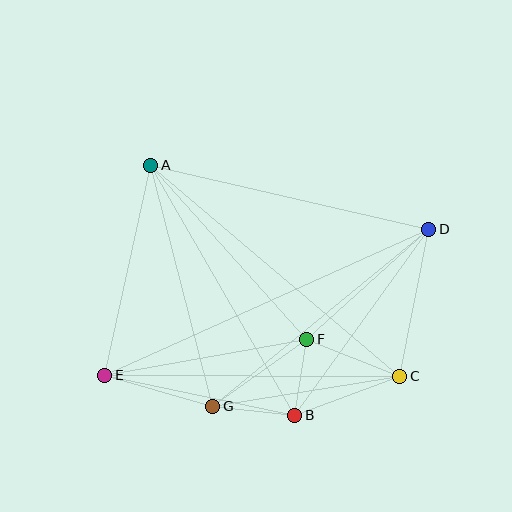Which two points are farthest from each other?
Points D and E are farthest from each other.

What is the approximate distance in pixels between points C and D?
The distance between C and D is approximately 150 pixels.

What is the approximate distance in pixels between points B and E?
The distance between B and E is approximately 195 pixels.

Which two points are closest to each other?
Points B and F are closest to each other.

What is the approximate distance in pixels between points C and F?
The distance between C and F is approximately 100 pixels.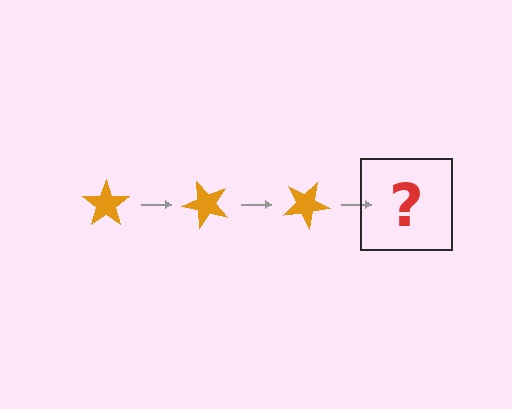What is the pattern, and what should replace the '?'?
The pattern is that the star rotates 50 degrees each step. The '?' should be an orange star rotated 150 degrees.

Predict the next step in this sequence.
The next step is an orange star rotated 150 degrees.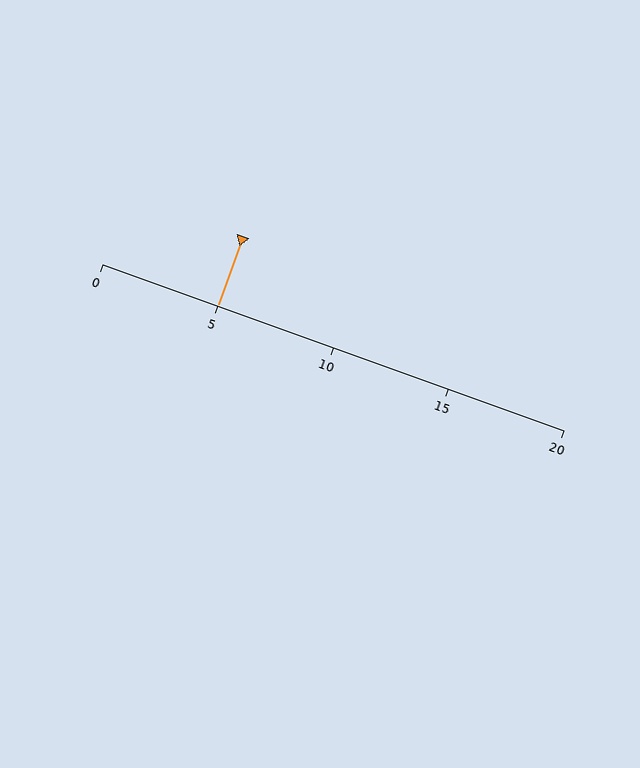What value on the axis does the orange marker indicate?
The marker indicates approximately 5.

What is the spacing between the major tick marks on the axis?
The major ticks are spaced 5 apart.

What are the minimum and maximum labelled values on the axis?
The axis runs from 0 to 20.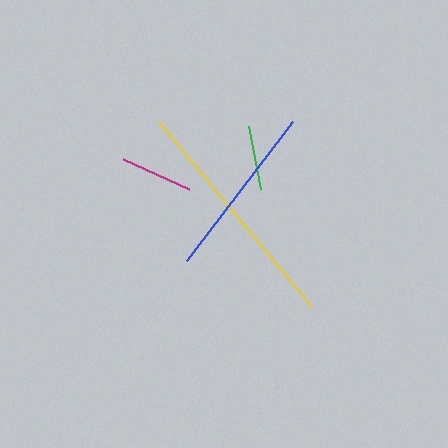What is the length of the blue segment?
The blue segment is approximately 175 pixels long.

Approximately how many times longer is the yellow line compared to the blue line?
The yellow line is approximately 1.4 times the length of the blue line.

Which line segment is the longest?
The yellow line is the longest at approximately 239 pixels.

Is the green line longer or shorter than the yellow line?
The yellow line is longer than the green line.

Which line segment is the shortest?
The green line is the shortest at approximately 65 pixels.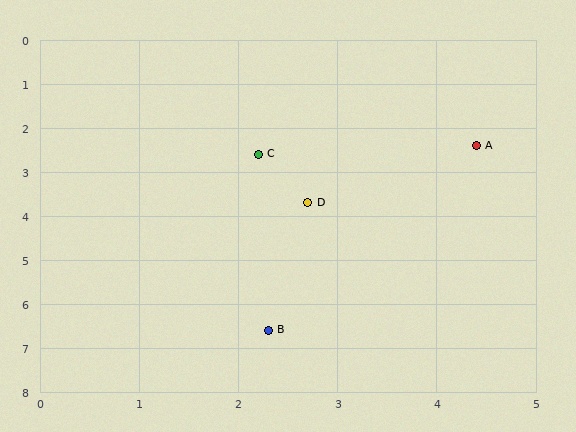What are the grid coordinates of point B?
Point B is at approximately (2.3, 6.6).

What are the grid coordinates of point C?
Point C is at approximately (2.2, 2.6).